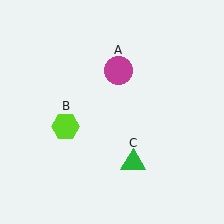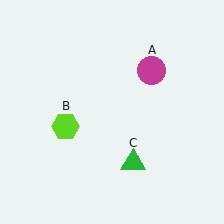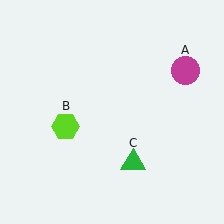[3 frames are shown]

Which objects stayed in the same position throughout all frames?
Lime hexagon (object B) and green triangle (object C) remained stationary.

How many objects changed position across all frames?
1 object changed position: magenta circle (object A).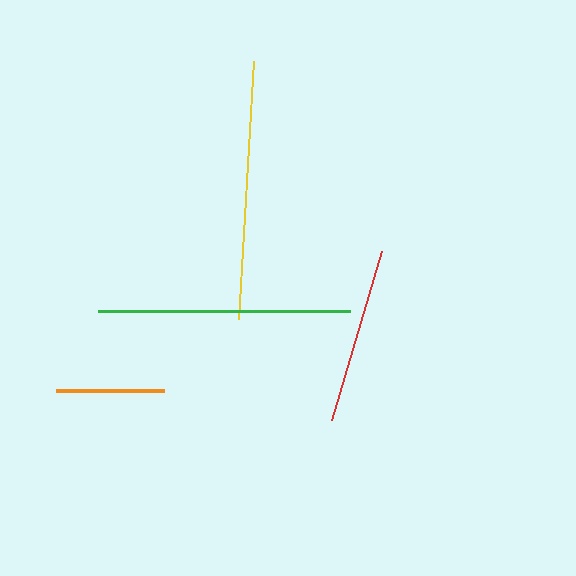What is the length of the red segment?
The red segment is approximately 176 pixels long.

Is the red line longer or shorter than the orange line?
The red line is longer than the orange line.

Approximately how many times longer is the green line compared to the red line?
The green line is approximately 1.4 times the length of the red line.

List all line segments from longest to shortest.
From longest to shortest: yellow, green, red, orange.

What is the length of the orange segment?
The orange segment is approximately 108 pixels long.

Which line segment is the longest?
The yellow line is the longest at approximately 258 pixels.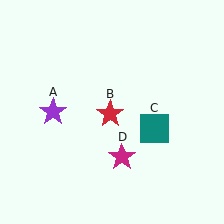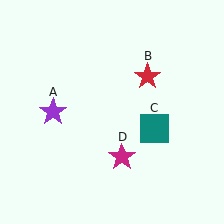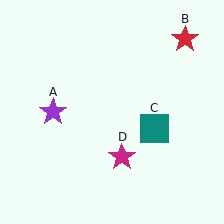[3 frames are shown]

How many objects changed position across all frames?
1 object changed position: red star (object B).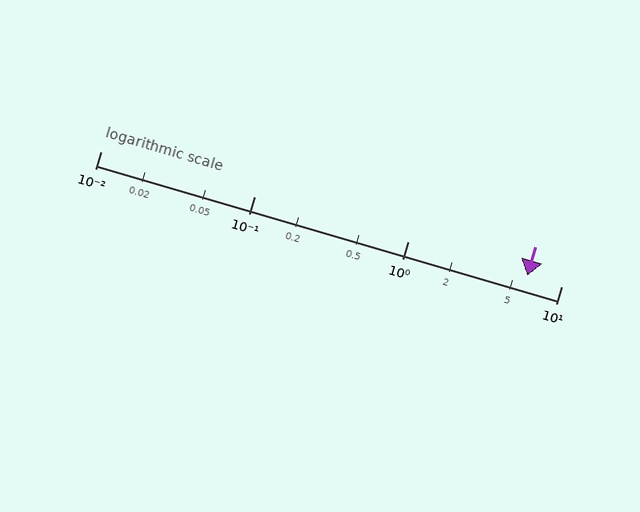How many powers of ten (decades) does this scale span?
The scale spans 3 decades, from 0.01 to 10.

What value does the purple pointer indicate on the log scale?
The pointer indicates approximately 6.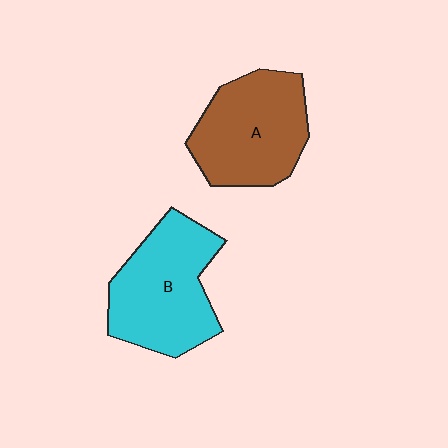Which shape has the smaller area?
Shape A (brown).